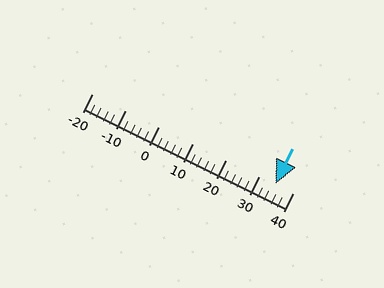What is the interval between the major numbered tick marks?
The major tick marks are spaced 10 units apart.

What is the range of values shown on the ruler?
The ruler shows values from -20 to 40.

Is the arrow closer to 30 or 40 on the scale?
The arrow is closer to 30.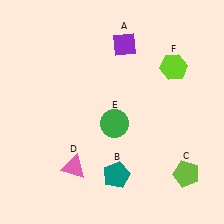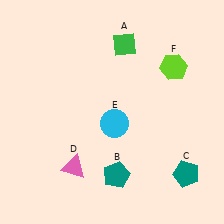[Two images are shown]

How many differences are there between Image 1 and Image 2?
There are 3 differences between the two images.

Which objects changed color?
A changed from purple to green. C changed from lime to teal. E changed from green to cyan.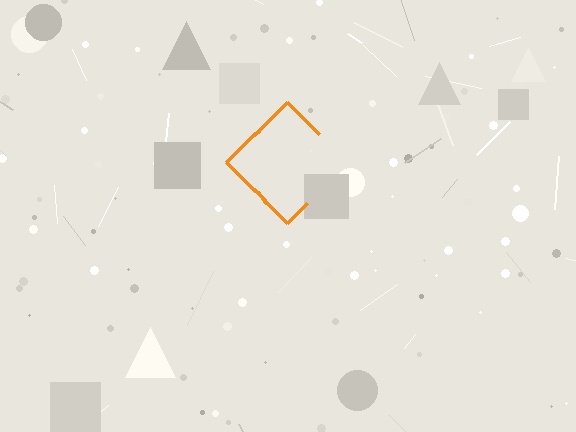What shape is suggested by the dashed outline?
The dashed outline suggests a diamond.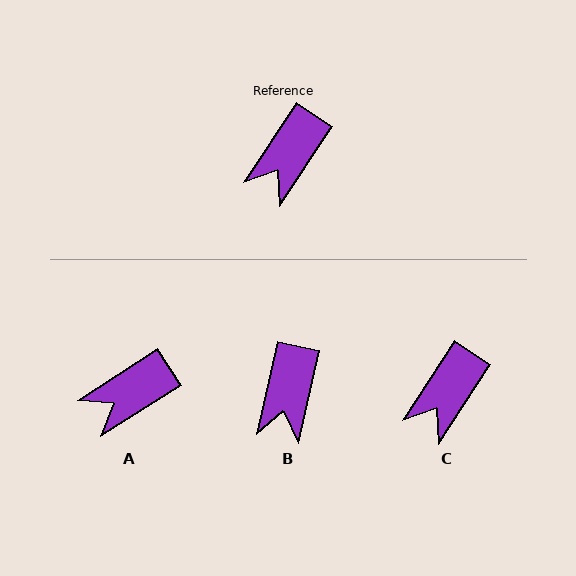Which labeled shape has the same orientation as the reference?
C.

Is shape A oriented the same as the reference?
No, it is off by about 24 degrees.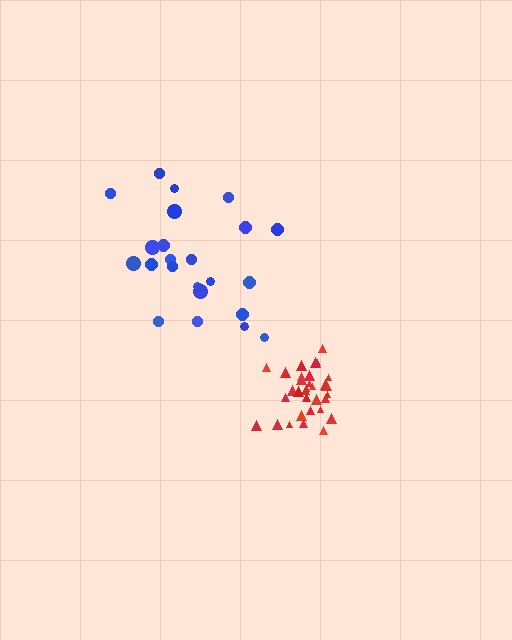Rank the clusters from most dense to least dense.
red, blue.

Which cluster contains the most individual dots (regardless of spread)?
Red (32).